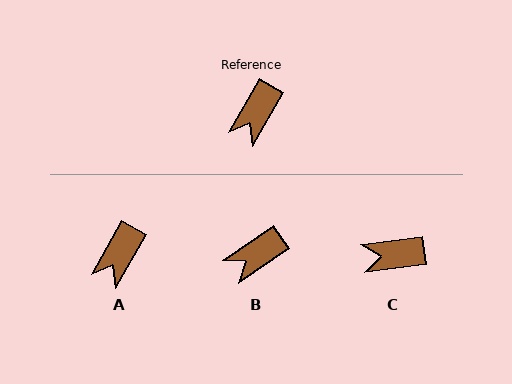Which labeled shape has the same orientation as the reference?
A.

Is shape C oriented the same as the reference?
No, it is off by about 53 degrees.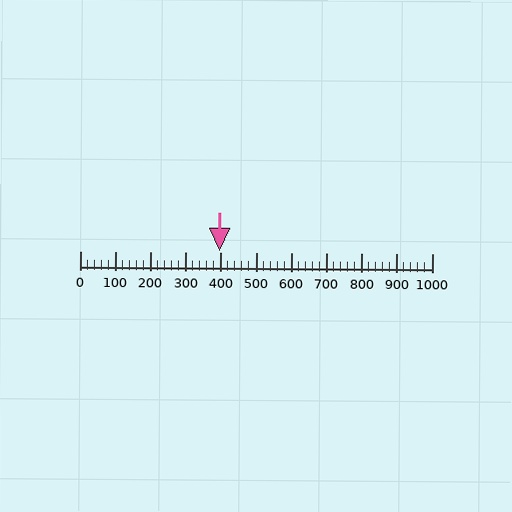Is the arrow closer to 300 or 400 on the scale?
The arrow is closer to 400.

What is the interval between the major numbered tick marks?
The major tick marks are spaced 100 units apart.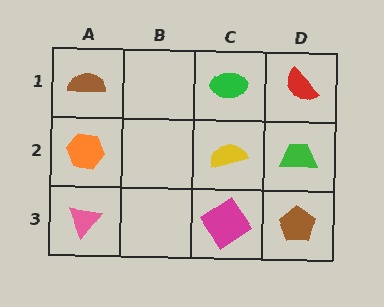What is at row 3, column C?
A magenta diamond.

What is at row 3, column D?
A brown pentagon.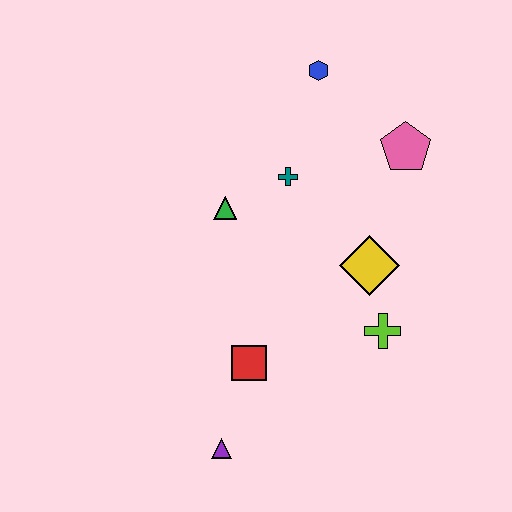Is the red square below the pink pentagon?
Yes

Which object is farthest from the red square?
The blue hexagon is farthest from the red square.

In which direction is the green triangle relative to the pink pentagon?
The green triangle is to the left of the pink pentagon.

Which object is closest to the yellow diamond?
The lime cross is closest to the yellow diamond.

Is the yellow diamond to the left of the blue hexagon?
No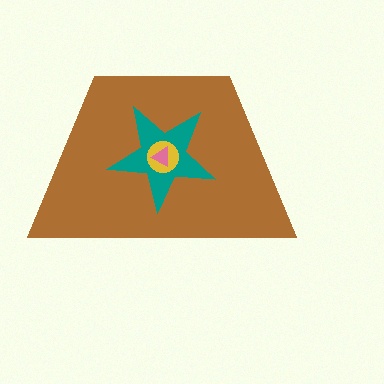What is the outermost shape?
The brown trapezoid.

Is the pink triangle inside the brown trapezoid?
Yes.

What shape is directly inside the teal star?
The yellow circle.